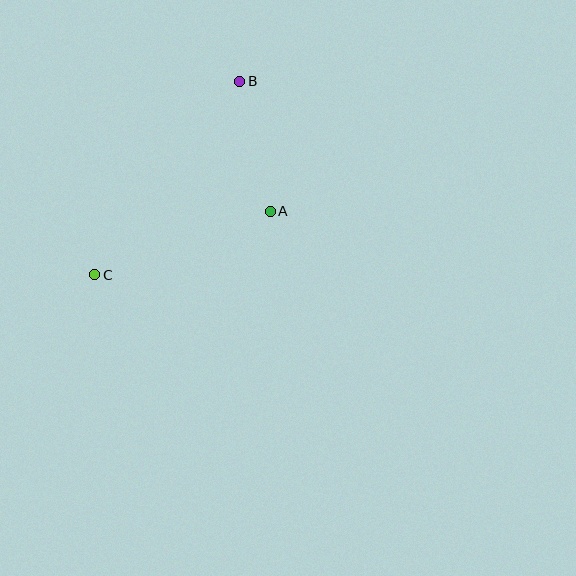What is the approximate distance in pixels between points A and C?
The distance between A and C is approximately 187 pixels.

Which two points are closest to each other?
Points A and B are closest to each other.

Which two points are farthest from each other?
Points B and C are farthest from each other.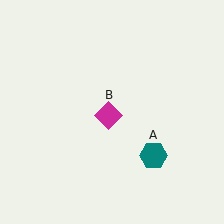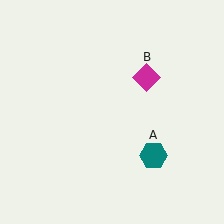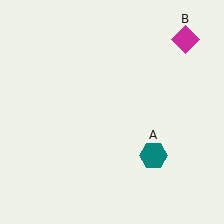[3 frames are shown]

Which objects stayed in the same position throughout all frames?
Teal hexagon (object A) remained stationary.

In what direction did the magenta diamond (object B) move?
The magenta diamond (object B) moved up and to the right.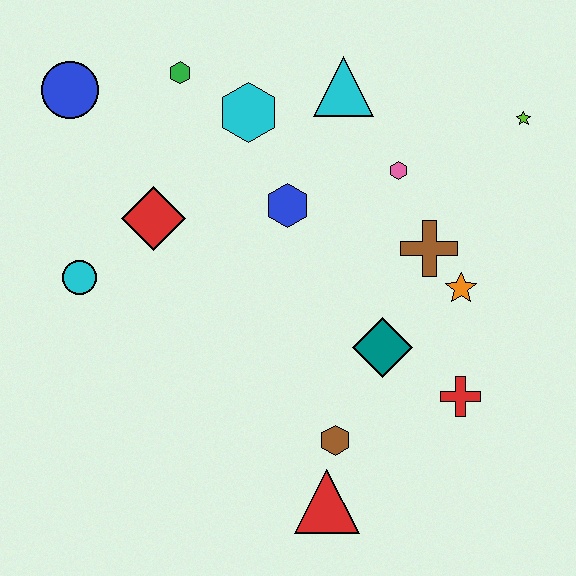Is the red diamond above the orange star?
Yes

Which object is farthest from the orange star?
The blue circle is farthest from the orange star.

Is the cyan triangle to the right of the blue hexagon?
Yes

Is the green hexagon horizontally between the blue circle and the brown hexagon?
Yes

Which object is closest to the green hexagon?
The cyan hexagon is closest to the green hexagon.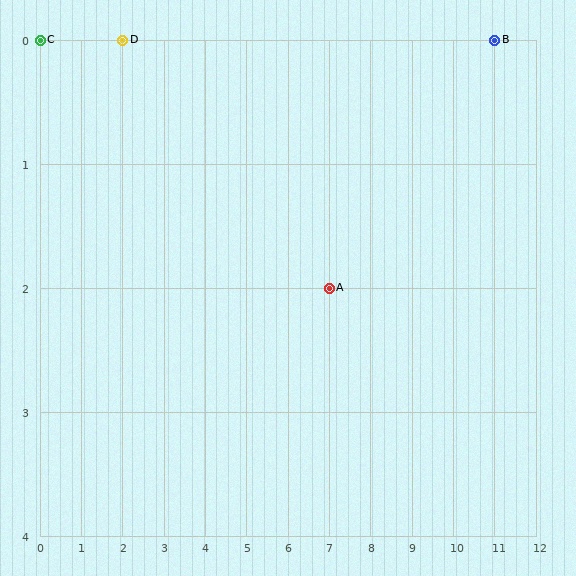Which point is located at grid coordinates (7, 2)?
Point A is at (7, 2).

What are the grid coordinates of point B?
Point B is at grid coordinates (11, 0).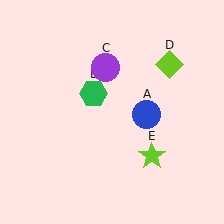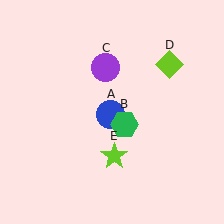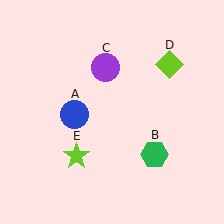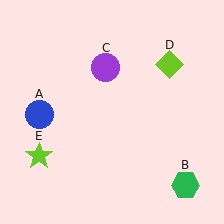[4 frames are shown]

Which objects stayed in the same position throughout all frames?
Purple circle (object C) and lime diamond (object D) remained stationary.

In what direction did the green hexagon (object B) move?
The green hexagon (object B) moved down and to the right.